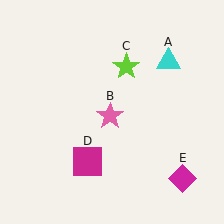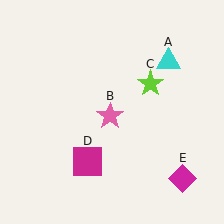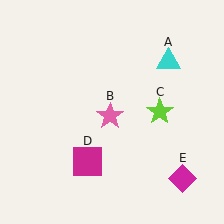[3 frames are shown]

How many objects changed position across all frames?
1 object changed position: lime star (object C).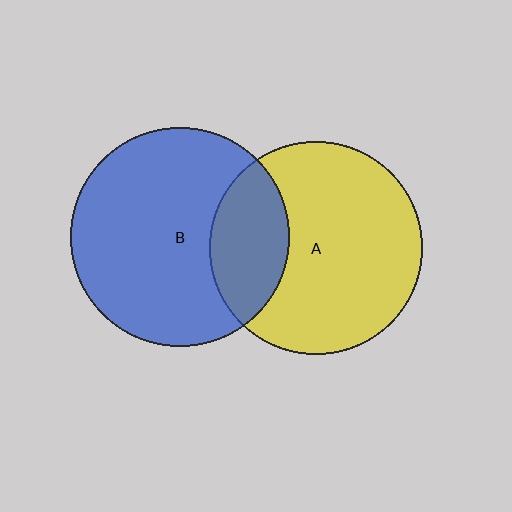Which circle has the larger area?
Circle B (blue).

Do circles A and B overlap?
Yes.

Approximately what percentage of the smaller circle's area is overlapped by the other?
Approximately 25%.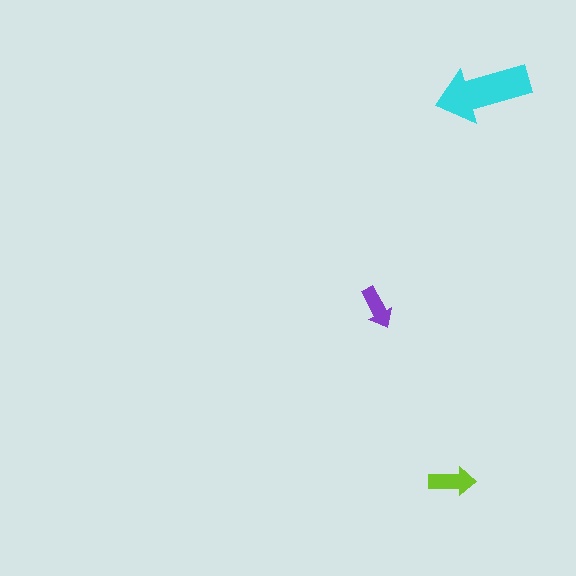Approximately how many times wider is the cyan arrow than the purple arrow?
About 2 times wider.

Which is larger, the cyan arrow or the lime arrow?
The cyan one.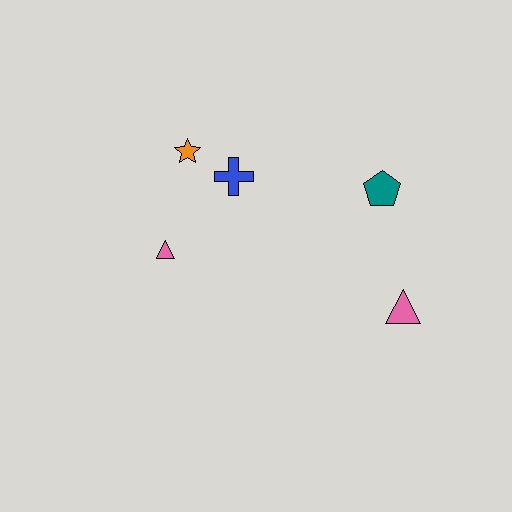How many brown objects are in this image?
There are no brown objects.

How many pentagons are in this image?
There is 1 pentagon.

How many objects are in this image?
There are 5 objects.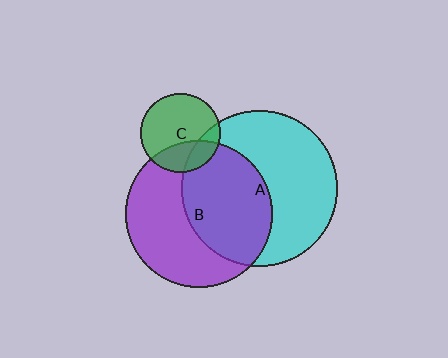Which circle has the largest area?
Circle A (cyan).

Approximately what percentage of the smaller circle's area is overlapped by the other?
Approximately 30%.